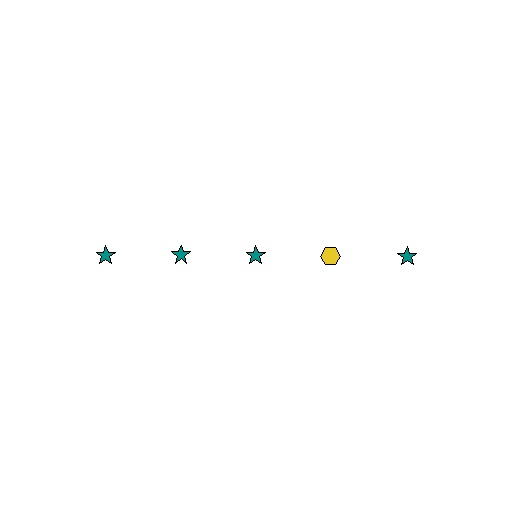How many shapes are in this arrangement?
There are 5 shapes arranged in a grid pattern.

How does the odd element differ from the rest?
It differs in both color (yellow instead of teal) and shape (hexagon instead of star).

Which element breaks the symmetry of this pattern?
The yellow hexagon in the top row, second from right column breaks the symmetry. All other shapes are teal stars.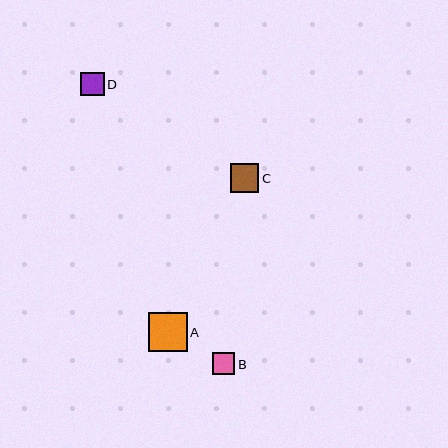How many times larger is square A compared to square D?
Square A is approximately 1.7 times the size of square D.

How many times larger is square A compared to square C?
Square A is approximately 1.4 times the size of square C.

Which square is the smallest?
Square B is the smallest with a size of approximately 22 pixels.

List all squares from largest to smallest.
From largest to smallest: A, C, D, B.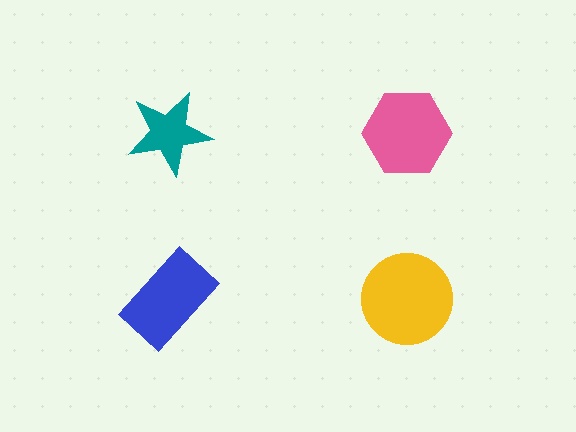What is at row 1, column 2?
A pink hexagon.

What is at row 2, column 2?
A yellow circle.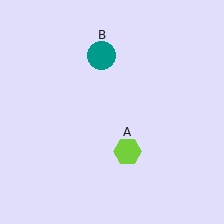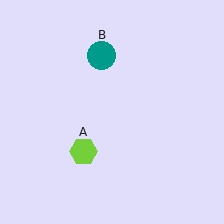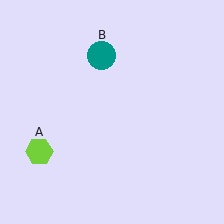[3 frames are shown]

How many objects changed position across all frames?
1 object changed position: lime hexagon (object A).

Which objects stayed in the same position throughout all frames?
Teal circle (object B) remained stationary.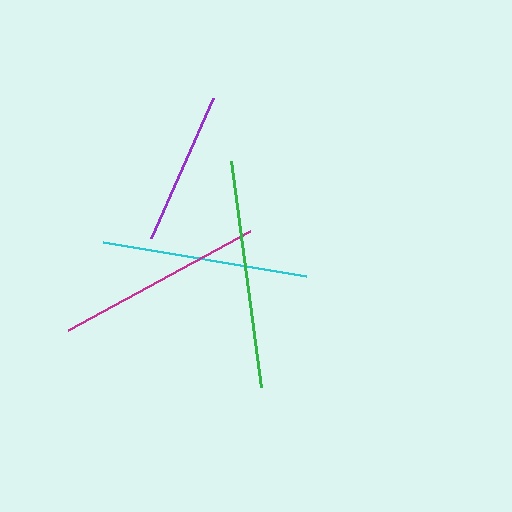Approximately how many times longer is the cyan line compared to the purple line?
The cyan line is approximately 1.3 times the length of the purple line.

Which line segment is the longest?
The green line is the longest at approximately 228 pixels.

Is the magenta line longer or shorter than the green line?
The green line is longer than the magenta line.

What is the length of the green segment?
The green segment is approximately 228 pixels long.